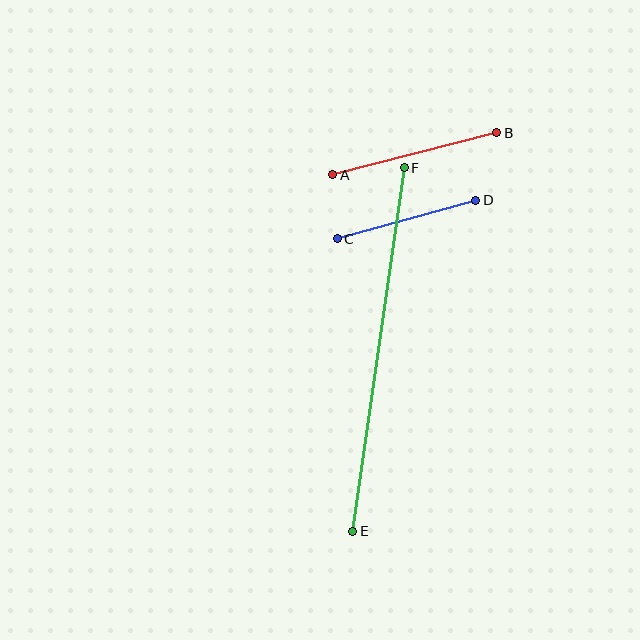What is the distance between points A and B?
The distance is approximately 169 pixels.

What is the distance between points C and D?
The distance is approximately 144 pixels.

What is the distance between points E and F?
The distance is approximately 367 pixels.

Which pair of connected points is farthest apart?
Points E and F are farthest apart.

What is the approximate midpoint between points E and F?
The midpoint is at approximately (378, 350) pixels.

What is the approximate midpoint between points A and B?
The midpoint is at approximately (415, 154) pixels.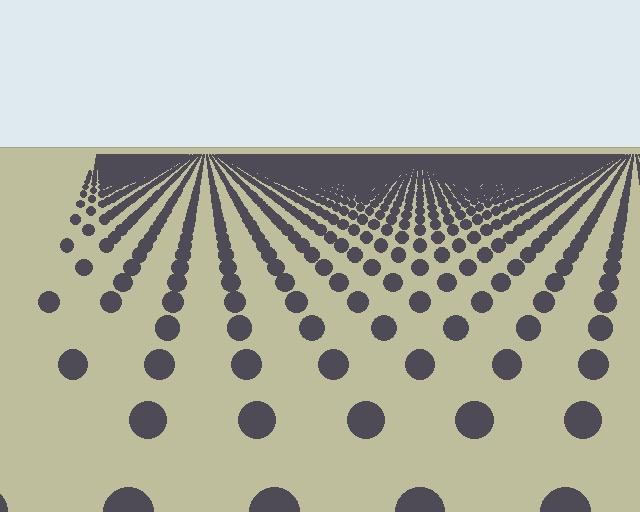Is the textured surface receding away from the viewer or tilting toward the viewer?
The surface is receding away from the viewer. Texture elements get smaller and denser toward the top.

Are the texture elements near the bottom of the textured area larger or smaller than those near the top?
Larger. Near the bottom, elements are closer to the viewer and appear at a bigger on-screen size.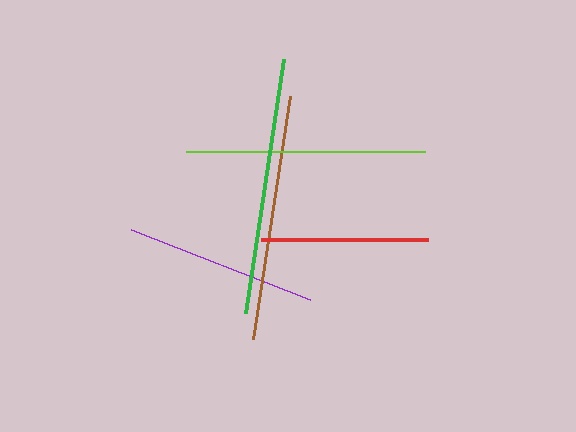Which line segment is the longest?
The green line is the longest at approximately 256 pixels.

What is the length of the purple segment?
The purple segment is approximately 193 pixels long.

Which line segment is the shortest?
The red line is the shortest at approximately 167 pixels.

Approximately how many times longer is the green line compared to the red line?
The green line is approximately 1.5 times the length of the red line.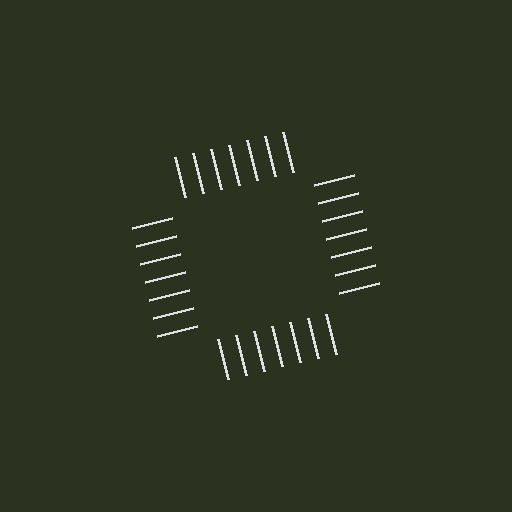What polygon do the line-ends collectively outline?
An illusory square — the line segments terminate on its edges but no continuous stroke is drawn.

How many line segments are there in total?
28 — 7 along each of the 4 edges.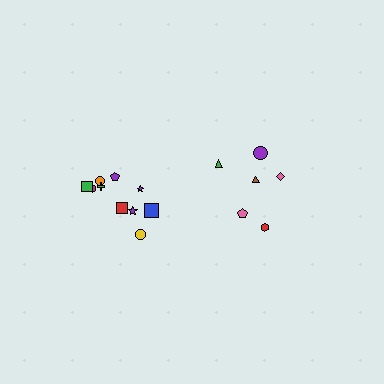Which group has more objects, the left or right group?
The left group.